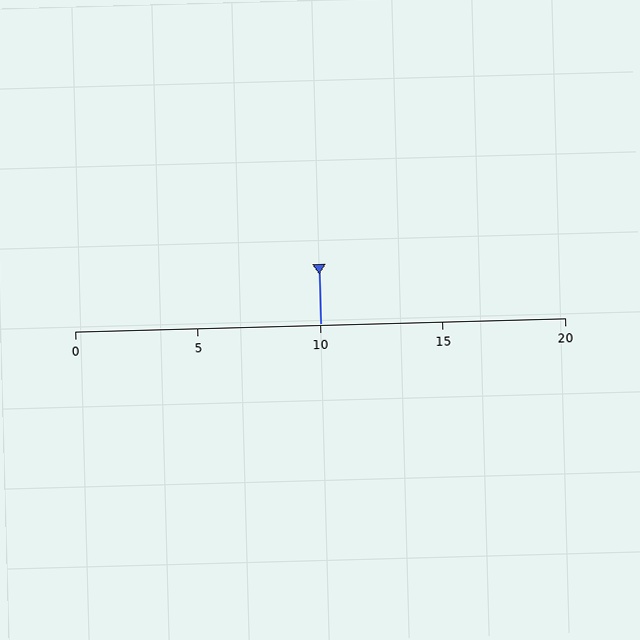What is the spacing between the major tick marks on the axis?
The major ticks are spaced 5 apart.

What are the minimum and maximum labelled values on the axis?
The axis runs from 0 to 20.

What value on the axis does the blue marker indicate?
The marker indicates approximately 10.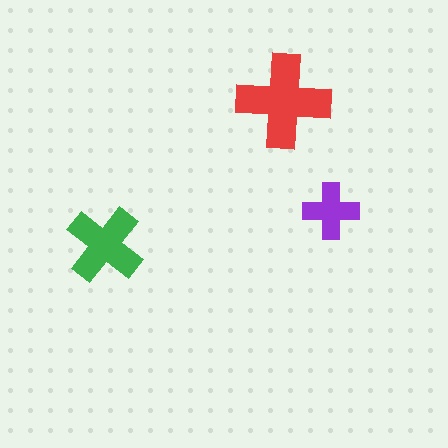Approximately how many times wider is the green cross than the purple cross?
About 1.5 times wider.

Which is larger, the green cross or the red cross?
The red one.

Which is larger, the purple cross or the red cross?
The red one.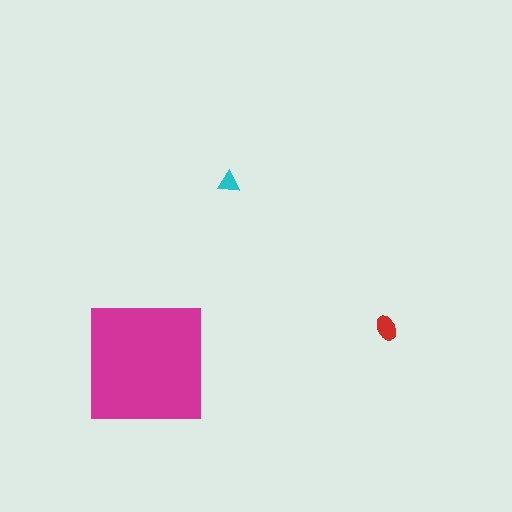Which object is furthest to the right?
The red ellipse is rightmost.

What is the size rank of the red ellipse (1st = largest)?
2nd.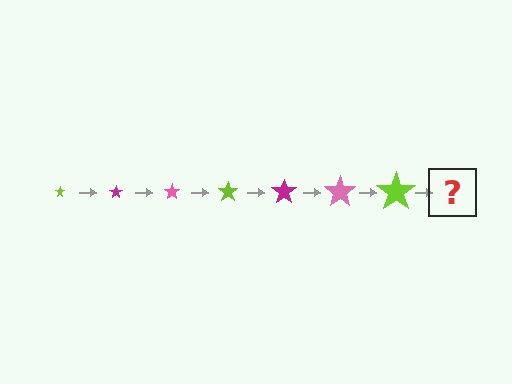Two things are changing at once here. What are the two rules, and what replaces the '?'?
The two rules are that the star grows larger each step and the color cycles through lime, magenta, and pink. The '?' should be a magenta star, larger than the previous one.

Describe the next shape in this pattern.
It should be a magenta star, larger than the previous one.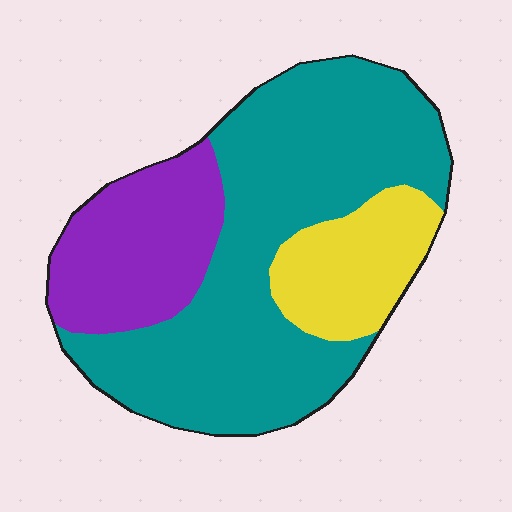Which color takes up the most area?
Teal, at roughly 60%.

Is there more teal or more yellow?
Teal.